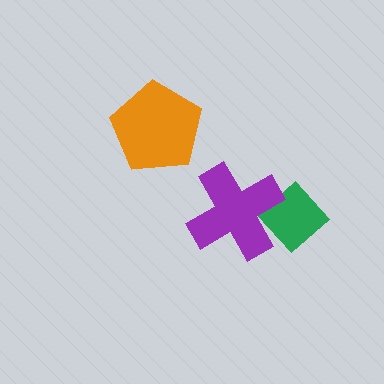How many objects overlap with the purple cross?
1 object overlaps with the purple cross.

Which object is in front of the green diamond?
The purple cross is in front of the green diamond.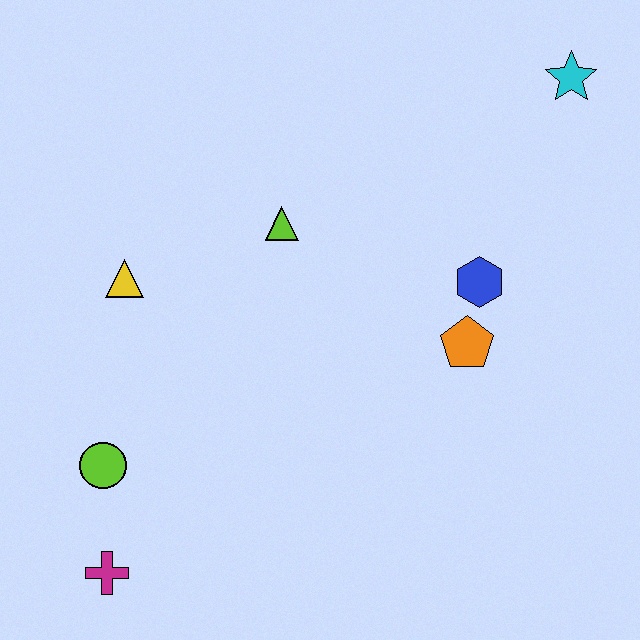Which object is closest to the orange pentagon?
The blue hexagon is closest to the orange pentagon.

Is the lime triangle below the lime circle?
No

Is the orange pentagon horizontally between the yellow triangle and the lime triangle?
No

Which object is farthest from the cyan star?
The magenta cross is farthest from the cyan star.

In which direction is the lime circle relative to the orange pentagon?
The lime circle is to the left of the orange pentagon.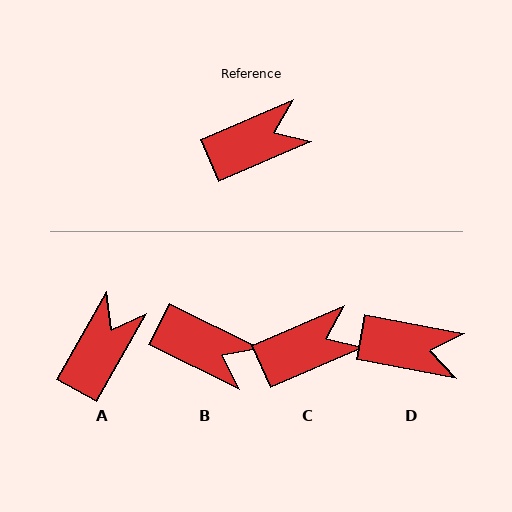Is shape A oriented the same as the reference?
No, it is off by about 37 degrees.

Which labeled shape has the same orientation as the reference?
C.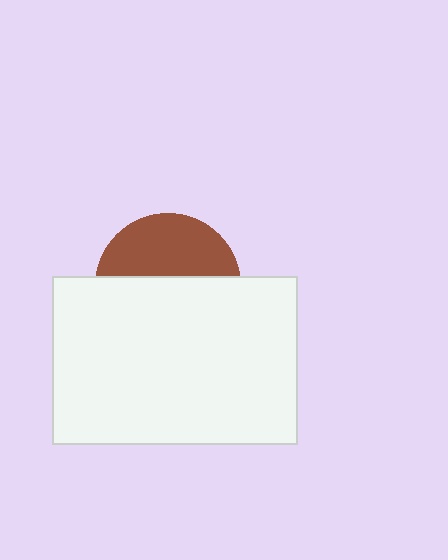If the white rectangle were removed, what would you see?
You would see the complete brown circle.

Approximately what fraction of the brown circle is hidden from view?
Roughly 59% of the brown circle is hidden behind the white rectangle.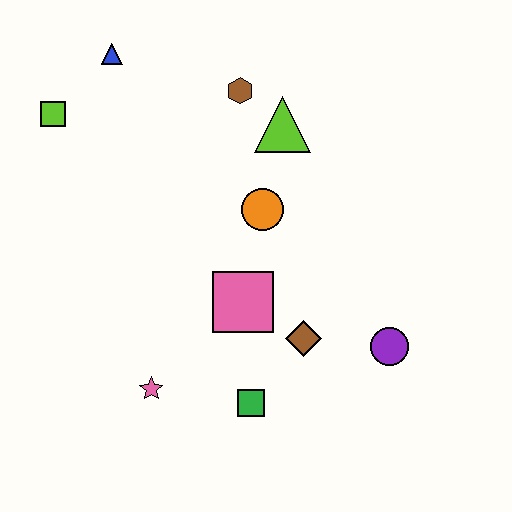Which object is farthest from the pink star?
The blue triangle is farthest from the pink star.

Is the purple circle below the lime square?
Yes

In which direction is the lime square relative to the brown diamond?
The lime square is to the left of the brown diamond.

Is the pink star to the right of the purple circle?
No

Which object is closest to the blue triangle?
The lime square is closest to the blue triangle.